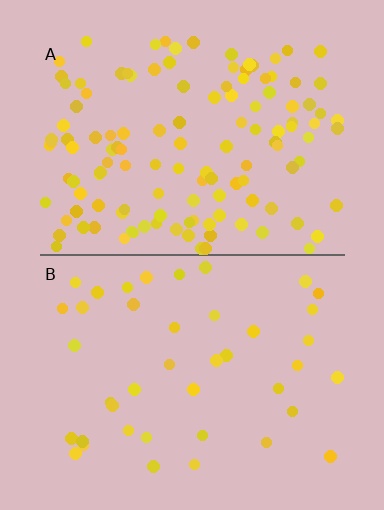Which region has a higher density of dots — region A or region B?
A (the top).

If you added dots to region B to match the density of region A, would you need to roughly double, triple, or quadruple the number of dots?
Approximately triple.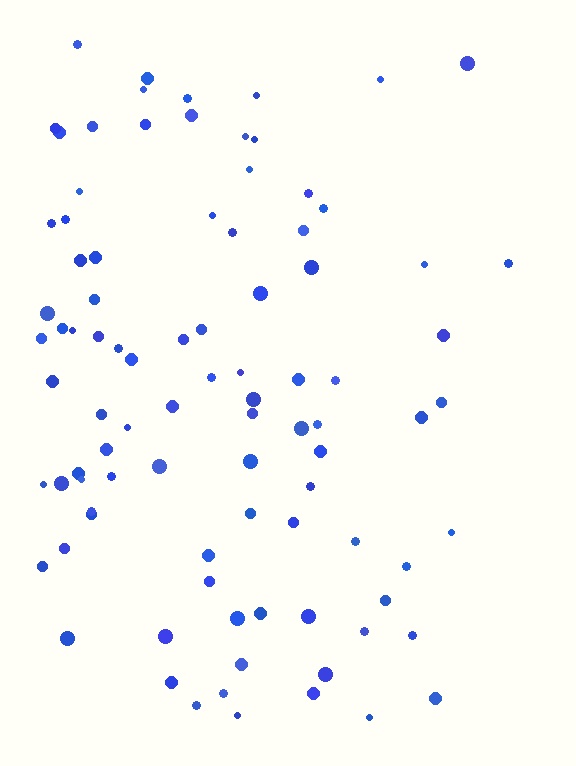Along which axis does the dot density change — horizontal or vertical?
Horizontal.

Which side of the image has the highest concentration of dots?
The left.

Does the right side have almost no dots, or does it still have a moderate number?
Still a moderate number, just noticeably fewer than the left.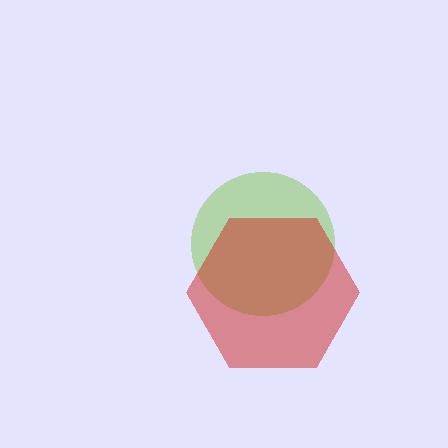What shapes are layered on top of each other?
The layered shapes are: a lime circle, a red hexagon.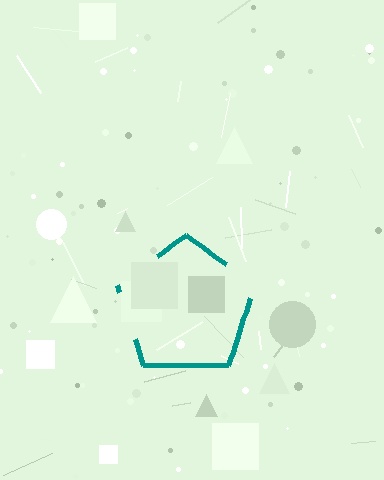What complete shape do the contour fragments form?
The contour fragments form a pentagon.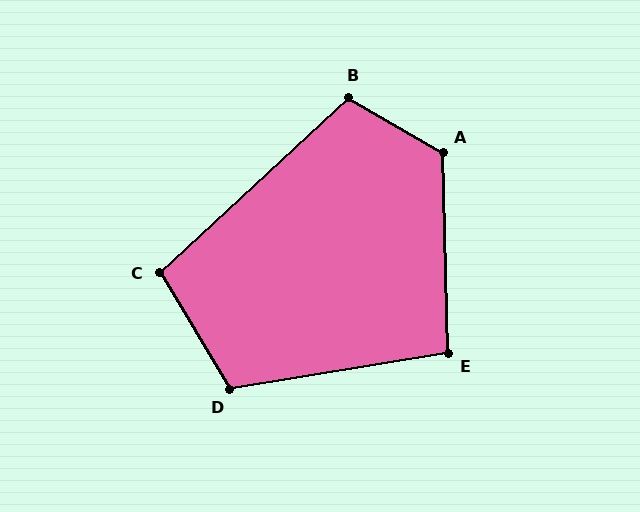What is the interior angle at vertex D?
Approximately 111 degrees (obtuse).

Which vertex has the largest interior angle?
A, at approximately 122 degrees.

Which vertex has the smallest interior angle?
E, at approximately 98 degrees.